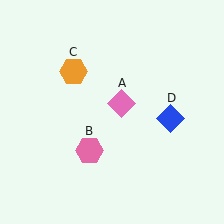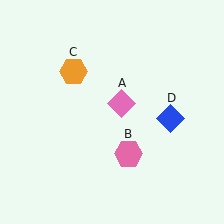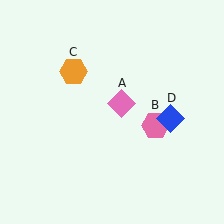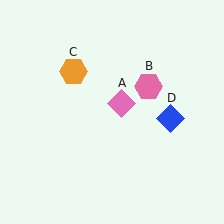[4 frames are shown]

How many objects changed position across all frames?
1 object changed position: pink hexagon (object B).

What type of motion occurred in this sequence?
The pink hexagon (object B) rotated counterclockwise around the center of the scene.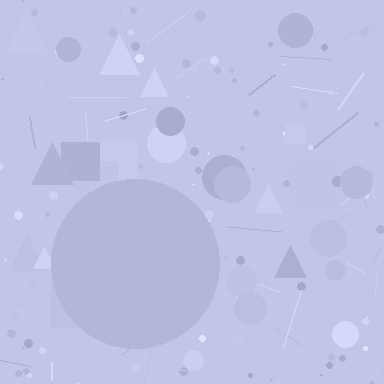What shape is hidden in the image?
A circle is hidden in the image.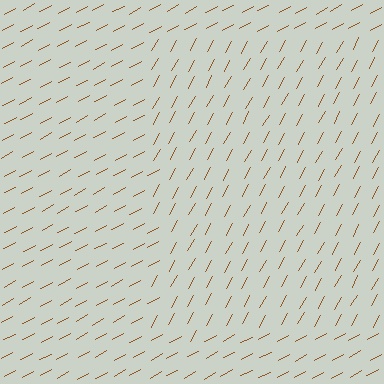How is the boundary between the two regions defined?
The boundary is defined purely by a change in line orientation (approximately 33 degrees difference). All lines are the same color and thickness.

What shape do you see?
I see a rectangle.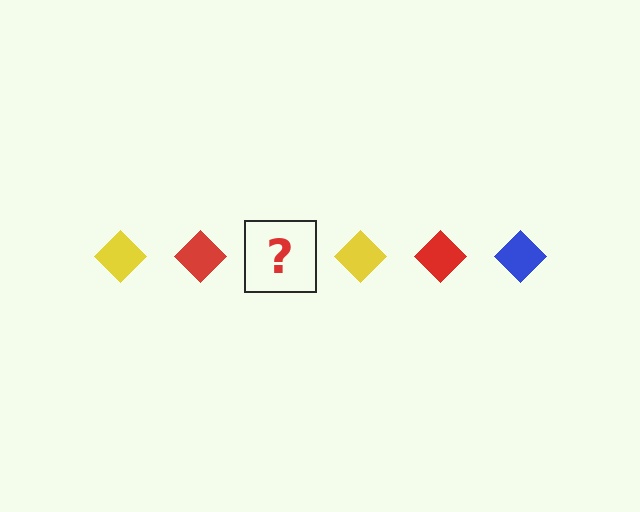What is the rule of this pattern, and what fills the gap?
The rule is that the pattern cycles through yellow, red, blue diamonds. The gap should be filled with a blue diamond.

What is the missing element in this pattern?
The missing element is a blue diamond.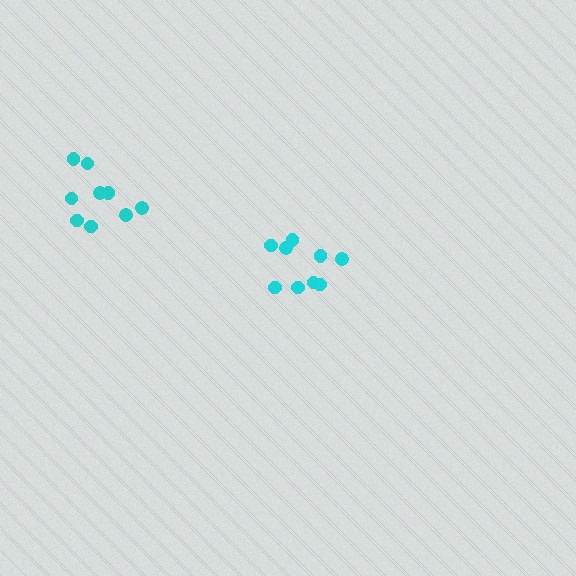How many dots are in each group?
Group 1: 9 dots, Group 2: 9 dots (18 total).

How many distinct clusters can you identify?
There are 2 distinct clusters.